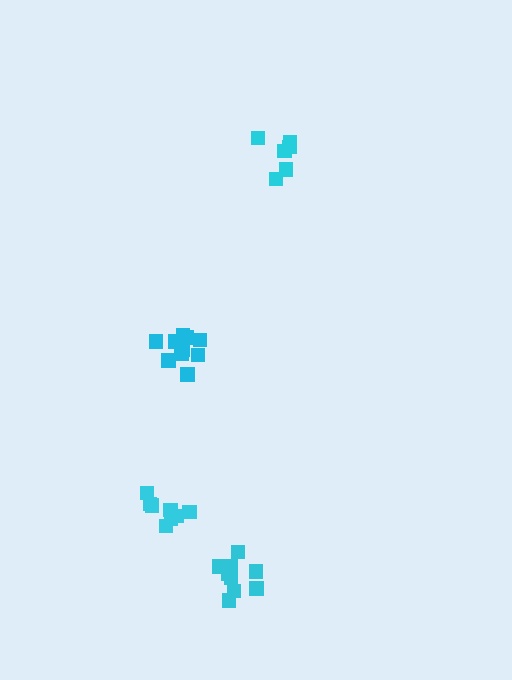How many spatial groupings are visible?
There are 4 spatial groupings.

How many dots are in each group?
Group 1: 9 dots, Group 2: 10 dots, Group 3: 9 dots, Group 4: 6 dots (34 total).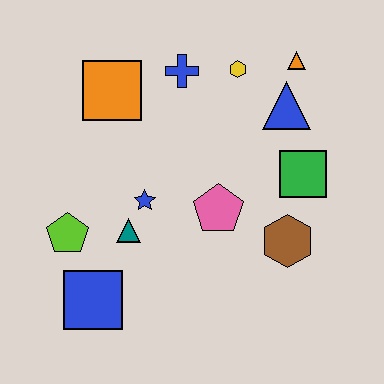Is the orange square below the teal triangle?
No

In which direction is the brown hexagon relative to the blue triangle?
The brown hexagon is below the blue triangle.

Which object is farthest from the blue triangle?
The blue square is farthest from the blue triangle.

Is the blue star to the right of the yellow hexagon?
No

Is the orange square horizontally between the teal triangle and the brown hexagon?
No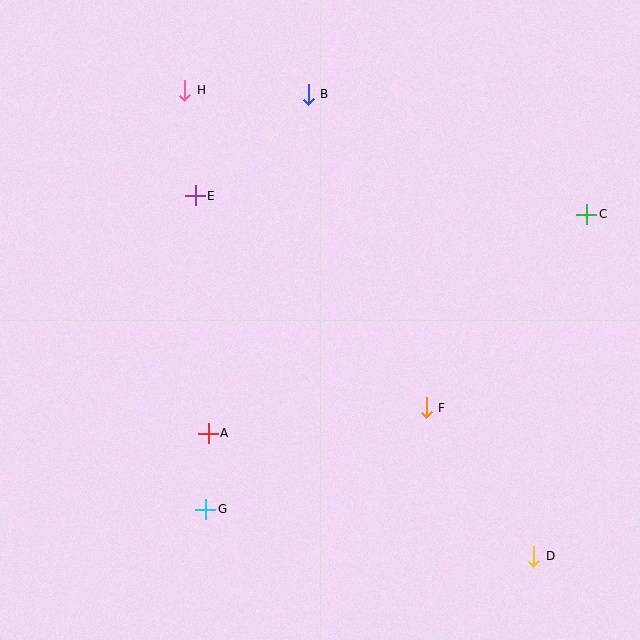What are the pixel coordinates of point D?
Point D is at (534, 556).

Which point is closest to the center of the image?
Point F at (426, 408) is closest to the center.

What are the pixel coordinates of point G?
Point G is at (206, 509).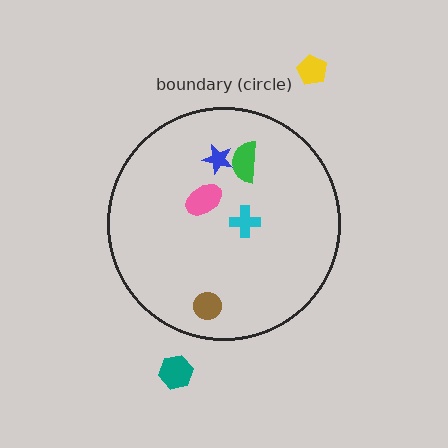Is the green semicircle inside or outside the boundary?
Inside.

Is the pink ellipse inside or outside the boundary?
Inside.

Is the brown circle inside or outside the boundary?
Inside.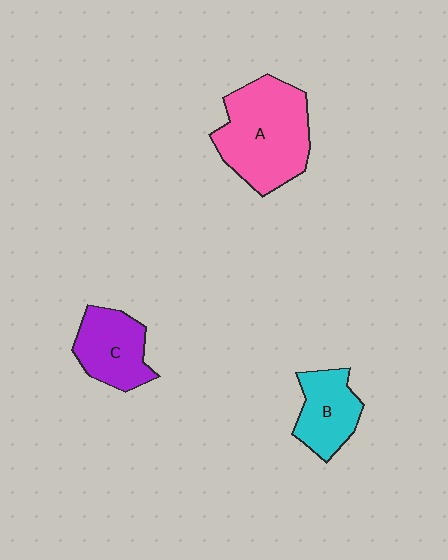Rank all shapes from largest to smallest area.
From largest to smallest: A (pink), C (purple), B (cyan).